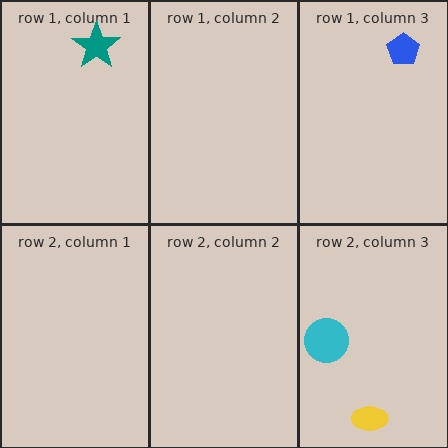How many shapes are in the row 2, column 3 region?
2.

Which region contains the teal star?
The row 1, column 1 region.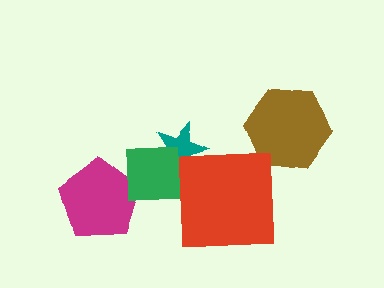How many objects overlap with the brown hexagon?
0 objects overlap with the brown hexagon.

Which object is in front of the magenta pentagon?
The green square is in front of the magenta pentagon.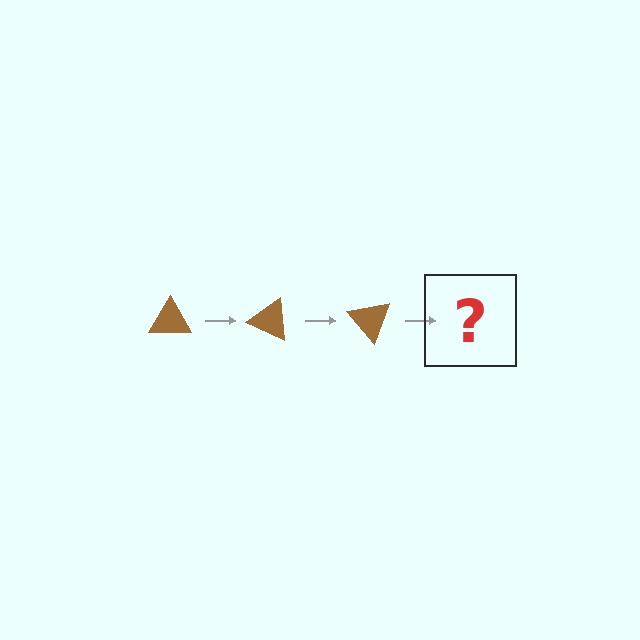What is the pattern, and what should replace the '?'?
The pattern is that the triangle rotates 25 degrees each step. The '?' should be a brown triangle rotated 75 degrees.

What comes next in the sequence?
The next element should be a brown triangle rotated 75 degrees.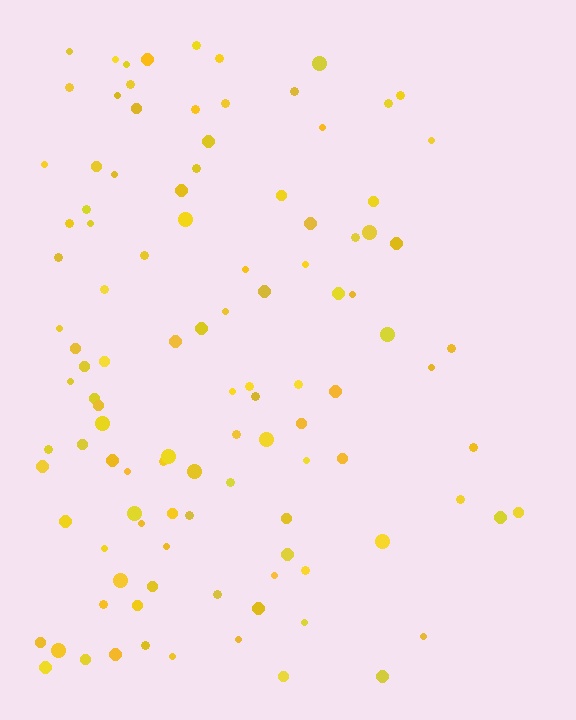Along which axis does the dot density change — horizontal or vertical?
Horizontal.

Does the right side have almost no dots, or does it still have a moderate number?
Still a moderate number, just noticeably fewer than the left.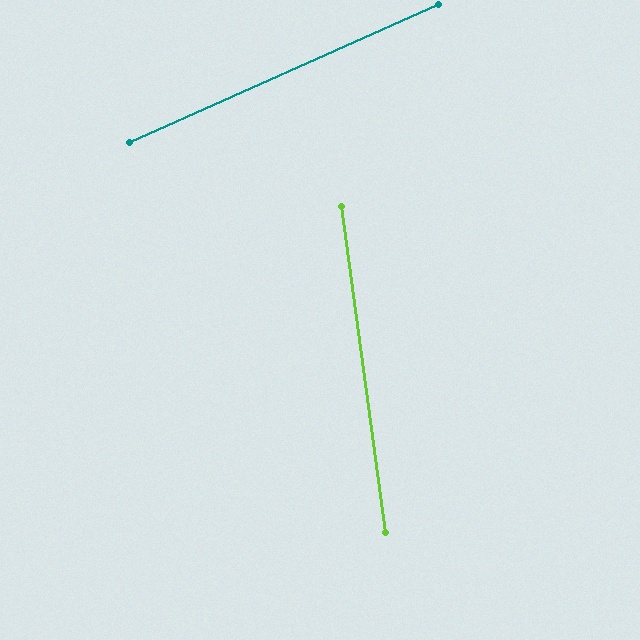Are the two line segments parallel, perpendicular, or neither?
Neither parallel nor perpendicular — they differ by about 74°.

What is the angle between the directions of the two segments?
Approximately 74 degrees.